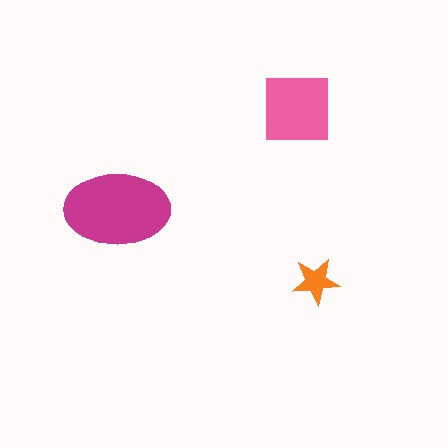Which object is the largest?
The magenta ellipse.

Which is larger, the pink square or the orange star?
The pink square.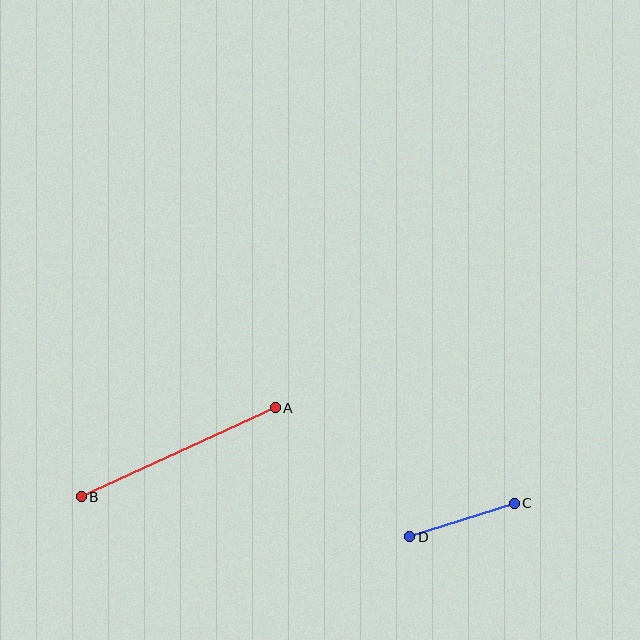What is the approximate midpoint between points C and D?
The midpoint is at approximately (462, 520) pixels.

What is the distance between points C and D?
The distance is approximately 110 pixels.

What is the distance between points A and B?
The distance is approximately 214 pixels.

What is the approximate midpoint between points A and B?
The midpoint is at approximately (178, 452) pixels.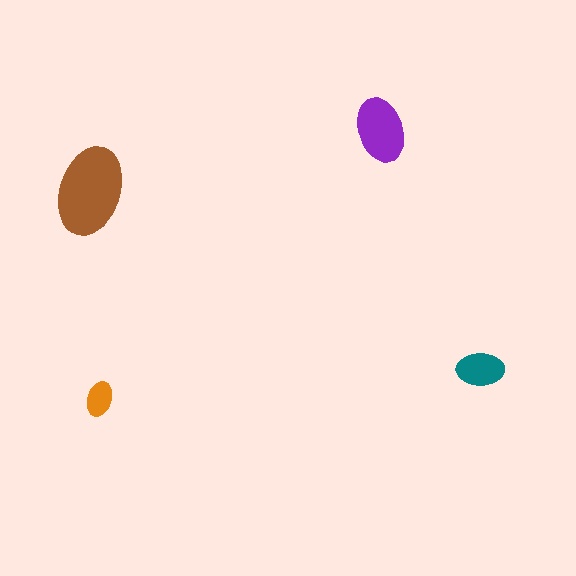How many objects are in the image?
There are 4 objects in the image.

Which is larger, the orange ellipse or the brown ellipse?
The brown one.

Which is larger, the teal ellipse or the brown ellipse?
The brown one.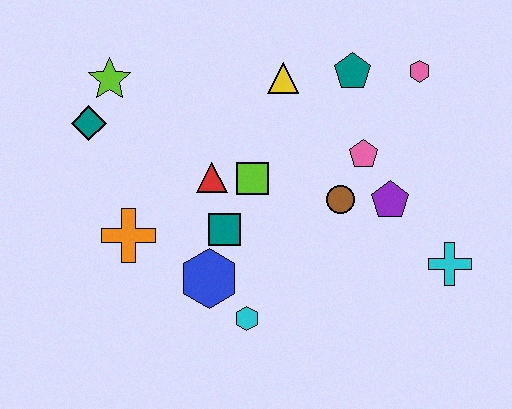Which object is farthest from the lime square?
The cyan cross is farthest from the lime square.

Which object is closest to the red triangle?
The lime square is closest to the red triangle.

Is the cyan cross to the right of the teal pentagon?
Yes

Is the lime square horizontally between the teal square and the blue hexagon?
No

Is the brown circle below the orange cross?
No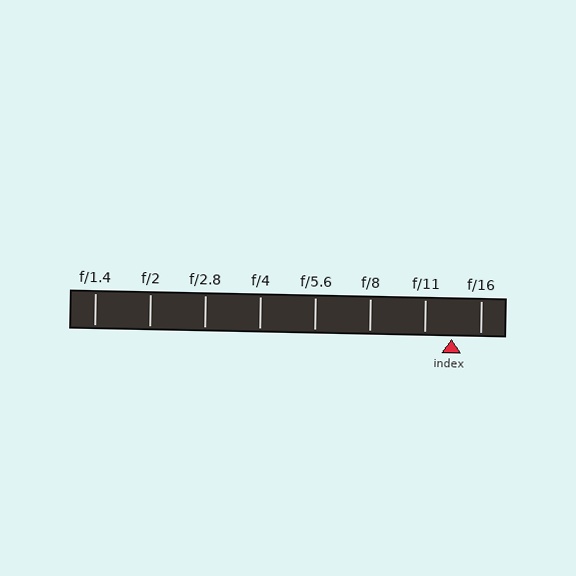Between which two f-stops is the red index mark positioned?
The index mark is between f/11 and f/16.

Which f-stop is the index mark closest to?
The index mark is closest to f/11.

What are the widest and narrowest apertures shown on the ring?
The widest aperture shown is f/1.4 and the narrowest is f/16.